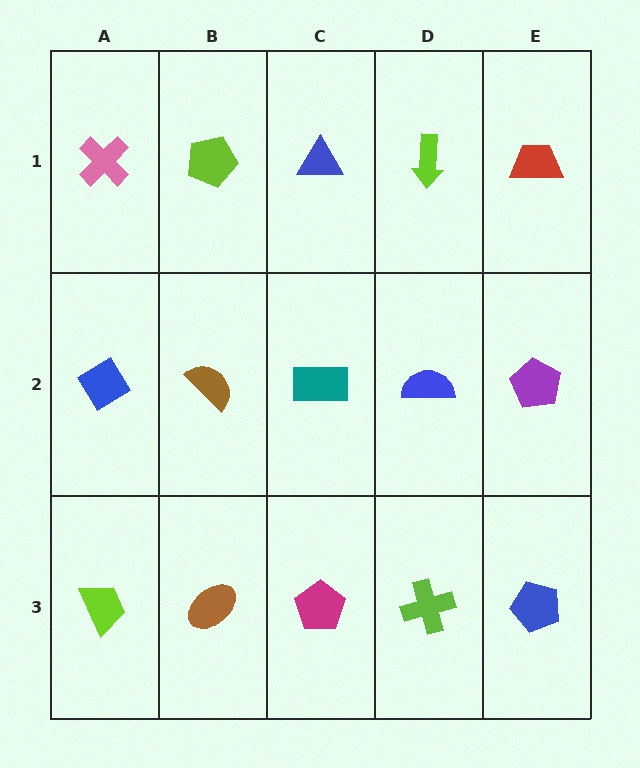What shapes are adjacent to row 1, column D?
A blue semicircle (row 2, column D), a blue triangle (row 1, column C), a red trapezoid (row 1, column E).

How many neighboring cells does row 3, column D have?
3.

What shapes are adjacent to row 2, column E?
A red trapezoid (row 1, column E), a blue pentagon (row 3, column E), a blue semicircle (row 2, column D).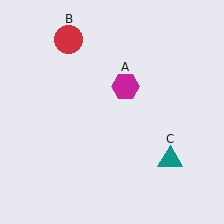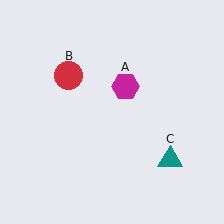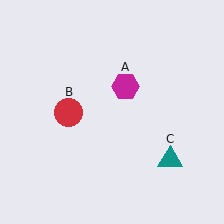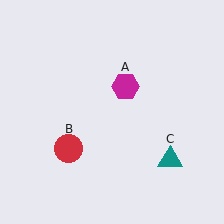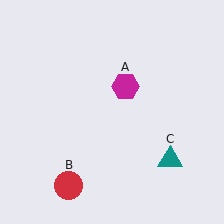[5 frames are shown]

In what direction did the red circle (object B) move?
The red circle (object B) moved down.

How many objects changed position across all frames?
1 object changed position: red circle (object B).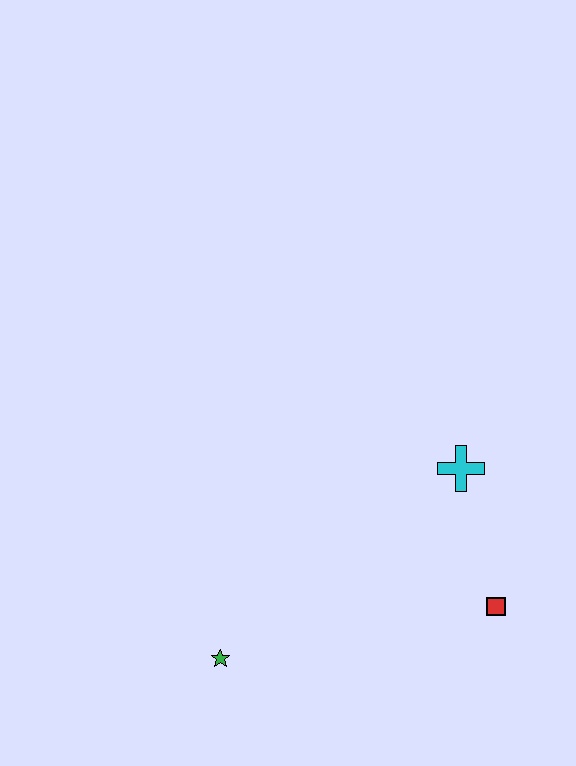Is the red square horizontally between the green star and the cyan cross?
No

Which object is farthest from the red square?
The green star is farthest from the red square.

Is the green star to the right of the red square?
No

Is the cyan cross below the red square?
No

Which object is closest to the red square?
The cyan cross is closest to the red square.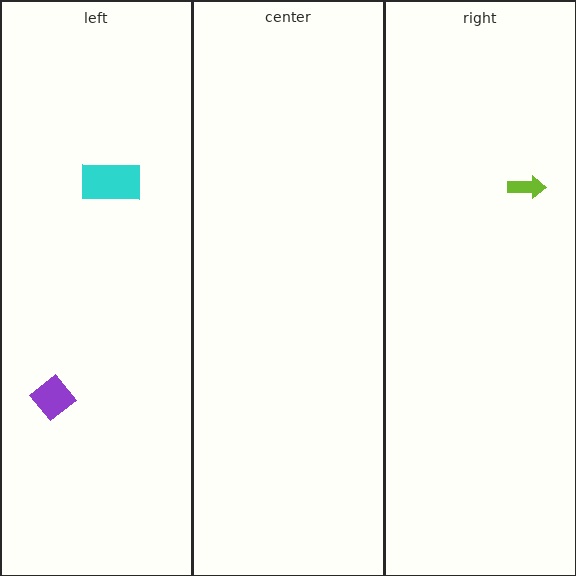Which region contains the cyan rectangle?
The left region.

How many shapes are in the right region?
1.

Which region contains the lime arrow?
The right region.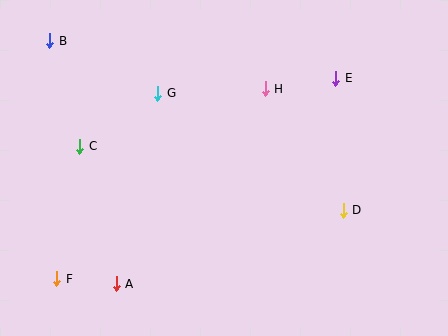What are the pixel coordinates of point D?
Point D is at (343, 210).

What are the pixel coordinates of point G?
Point G is at (158, 93).